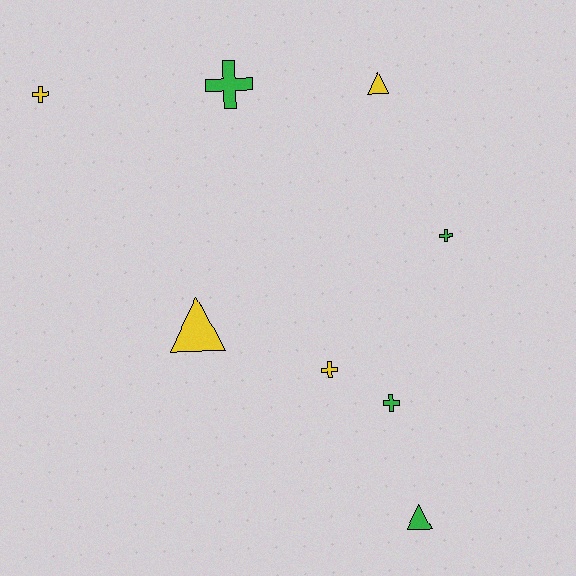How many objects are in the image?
There are 8 objects.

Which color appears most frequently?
Green, with 4 objects.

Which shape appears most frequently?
Cross, with 5 objects.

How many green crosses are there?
There are 3 green crosses.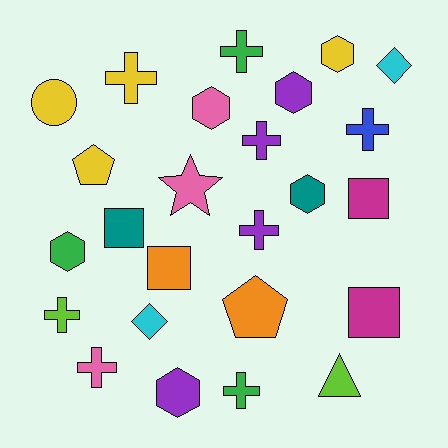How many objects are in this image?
There are 25 objects.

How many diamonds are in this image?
There are 2 diamonds.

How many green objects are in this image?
There are 3 green objects.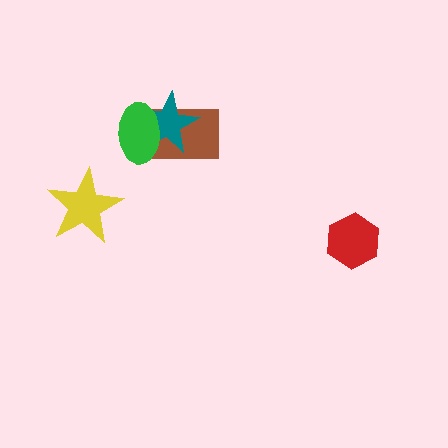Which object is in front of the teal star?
The green ellipse is in front of the teal star.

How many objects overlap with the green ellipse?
2 objects overlap with the green ellipse.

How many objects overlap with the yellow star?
0 objects overlap with the yellow star.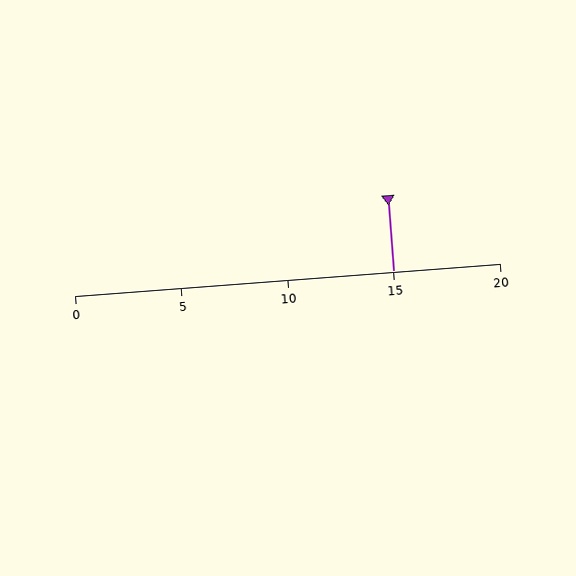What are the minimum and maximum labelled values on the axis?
The axis runs from 0 to 20.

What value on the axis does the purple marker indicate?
The marker indicates approximately 15.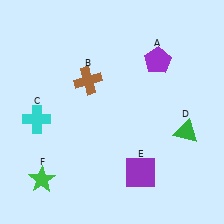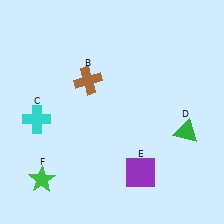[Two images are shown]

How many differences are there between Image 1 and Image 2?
There is 1 difference between the two images.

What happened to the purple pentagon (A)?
The purple pentagon (A) was removed in Image 2. It was in the top-right area of Image 1.